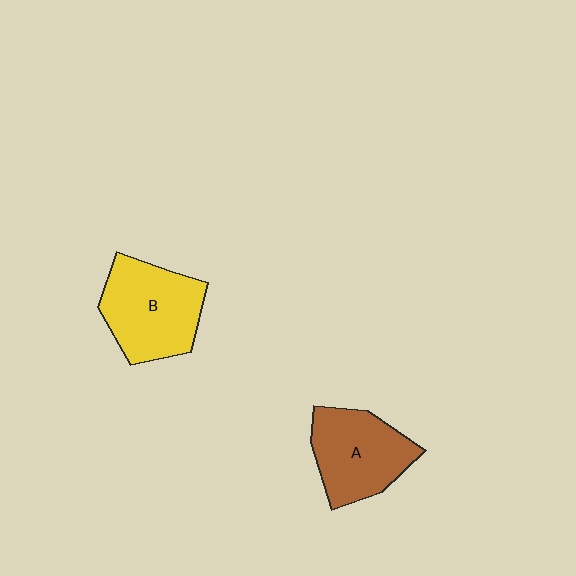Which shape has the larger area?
Shape B (yellow).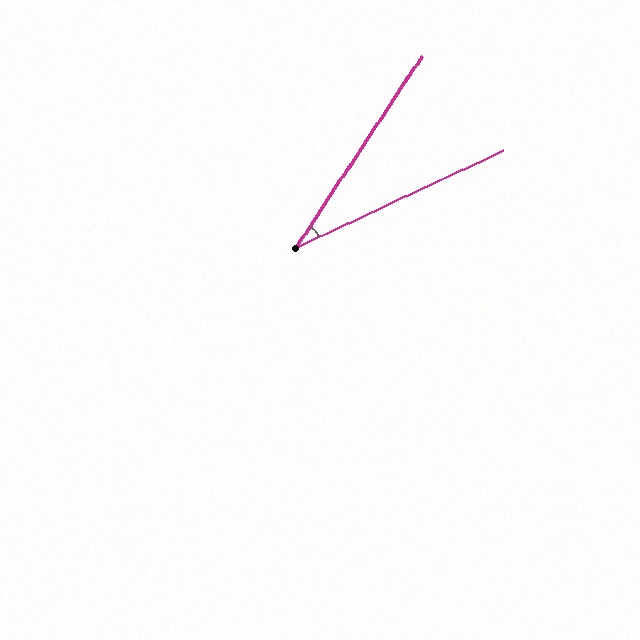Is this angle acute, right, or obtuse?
It is acute.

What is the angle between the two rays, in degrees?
Approximately 32 degrees.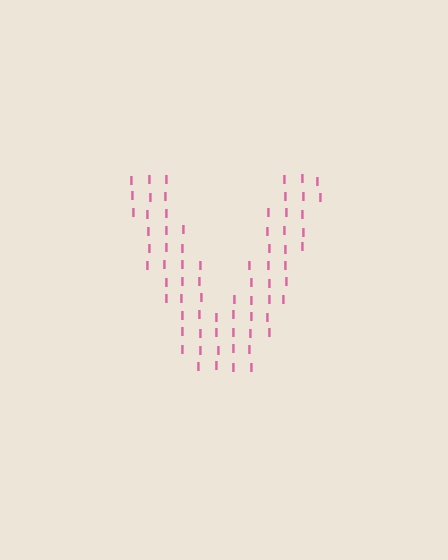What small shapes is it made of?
It is made of small letter I's.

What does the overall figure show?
The overall figure shows the letter V.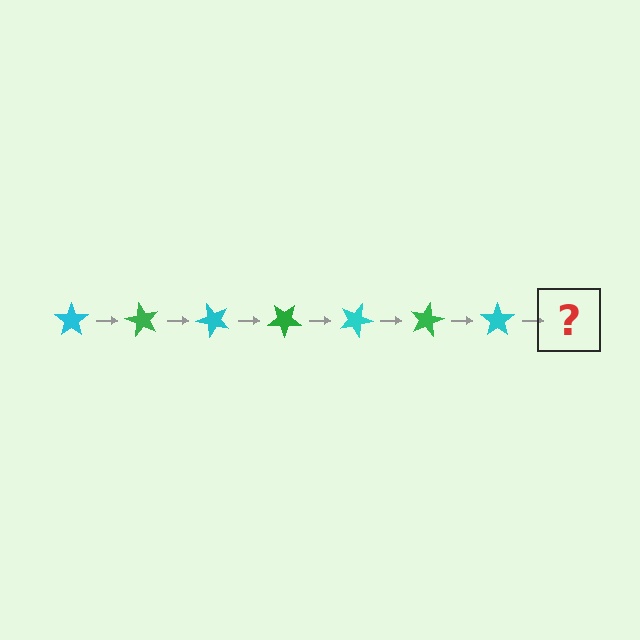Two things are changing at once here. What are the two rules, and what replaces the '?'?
The two rules are that it rotates 60 degrees each step and the color cycles through cyan and green. The '?' should be a green star, rotated 420 degrees from the start.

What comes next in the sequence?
The next element should be a green star, rotated 420 degrees from the start.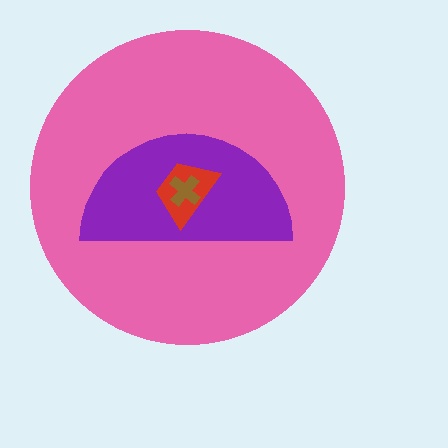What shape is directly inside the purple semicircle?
The red trapezoid.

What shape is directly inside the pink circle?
The purple semicircle.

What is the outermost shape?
The pink circle.